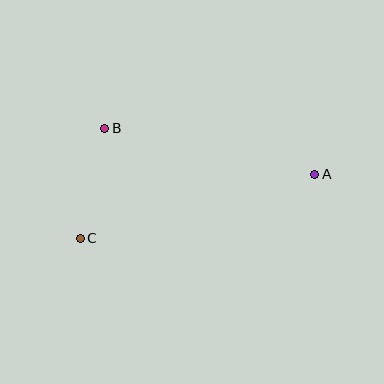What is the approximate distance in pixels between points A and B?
The distance between A and B is approximately 215 pixels.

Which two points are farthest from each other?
Points A and C are farthest from each other.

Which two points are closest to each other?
Points B and C are closest to each other.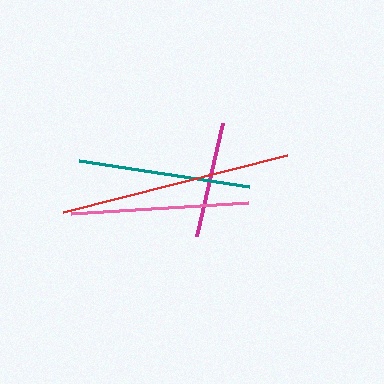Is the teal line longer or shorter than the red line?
The red line is longer than the teal line.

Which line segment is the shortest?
The magenta line is the shortest at approximately 116 pixels.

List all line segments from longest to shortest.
From longest to shortest: red, pink, teal, magenta.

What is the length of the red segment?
The red segment is approximately 231 pixels long.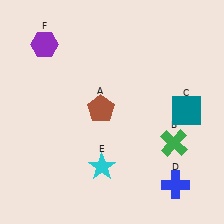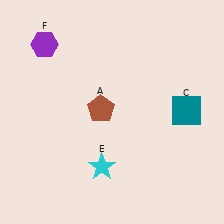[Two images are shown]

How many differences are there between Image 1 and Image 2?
There are 2 differences between the two images.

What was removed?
The green cross (B), the blue cross (D) were removed in Image 2.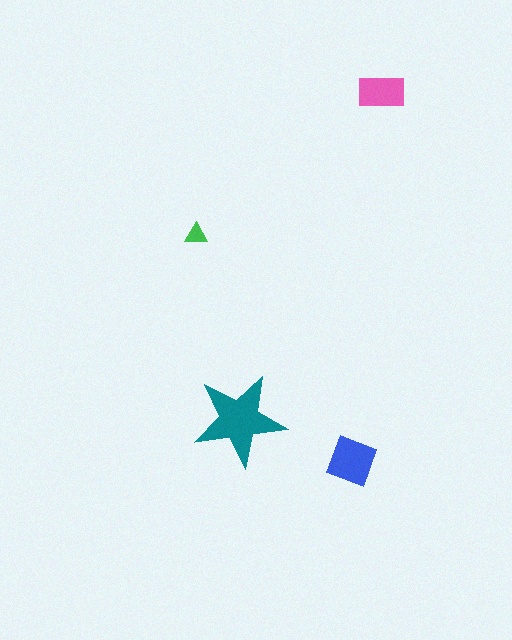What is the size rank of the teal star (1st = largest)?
1st.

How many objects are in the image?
There are 4 objects in the image.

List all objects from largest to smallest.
The teal star, the blue diamond, the pink rectangle, the green triangle.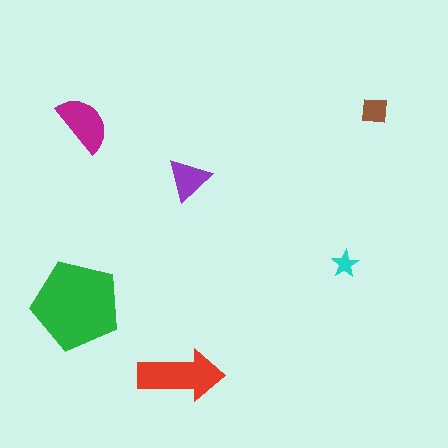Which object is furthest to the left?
The green pentagon is leftmost.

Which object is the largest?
The green pentagon.